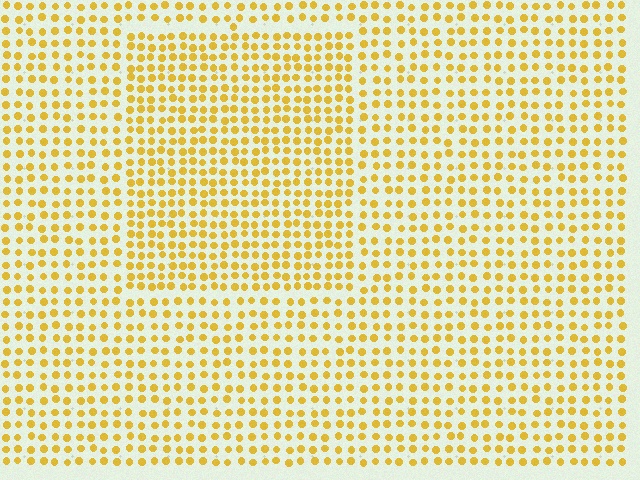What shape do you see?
I see a rectangle.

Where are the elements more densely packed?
The elements are more densely packed inside the rectangle boundary.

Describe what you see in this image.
The image contains small yellow elements arranged at two different densities. A rectangle-shaped region is visible where the elements are more densely packed than the surrounding area.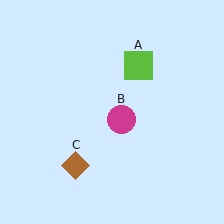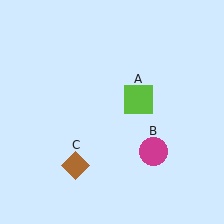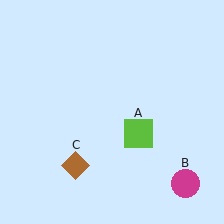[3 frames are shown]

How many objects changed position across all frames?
2 objects changed position: lime square (object A), magenta circle (object B).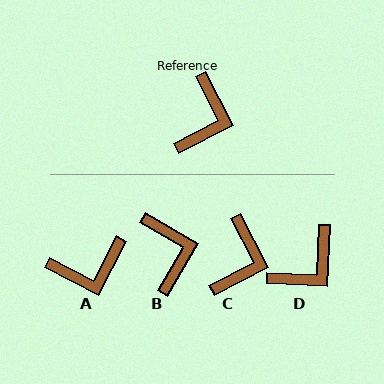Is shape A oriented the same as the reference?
No, it is off by about 54 degrees.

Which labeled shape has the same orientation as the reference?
C.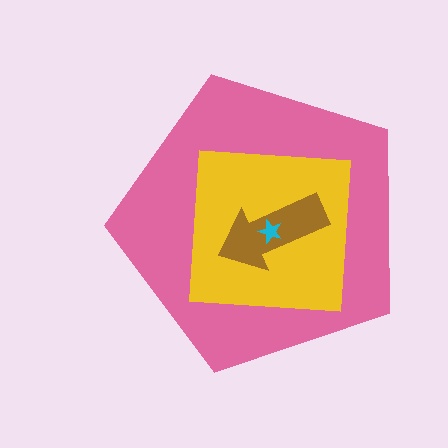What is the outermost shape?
The pink pentagon.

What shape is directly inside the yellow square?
The brown arrow.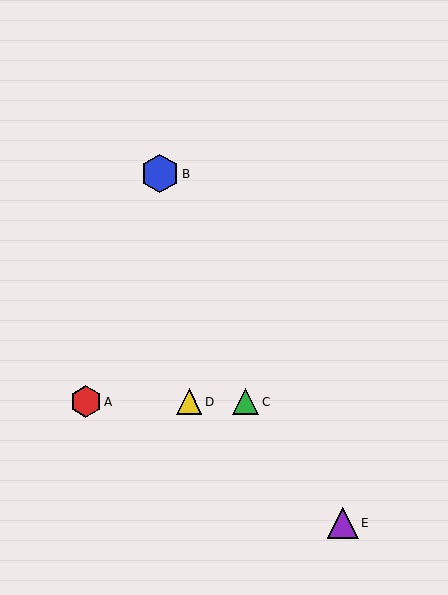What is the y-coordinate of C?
Object C is at y≈402.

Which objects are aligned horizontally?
Objects A, C, D are aligned horizontally.